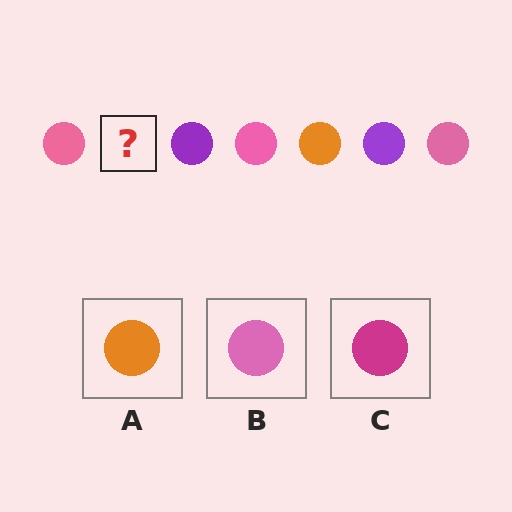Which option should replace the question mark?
Option A.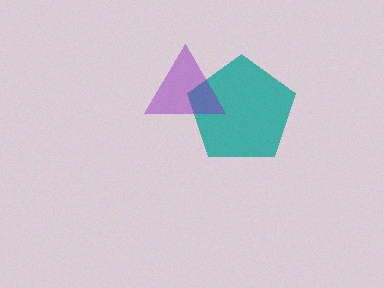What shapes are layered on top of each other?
The layered shapes are: a teal pentagon, a purple triangle.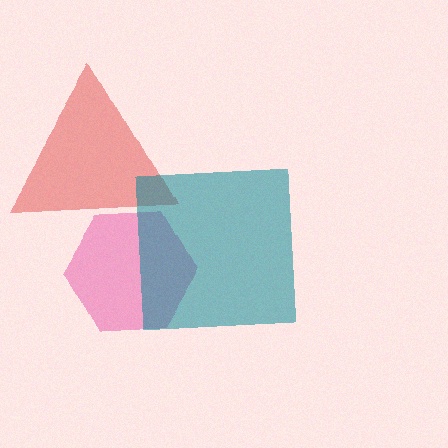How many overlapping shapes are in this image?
There are 3 overlapping shapes in the image.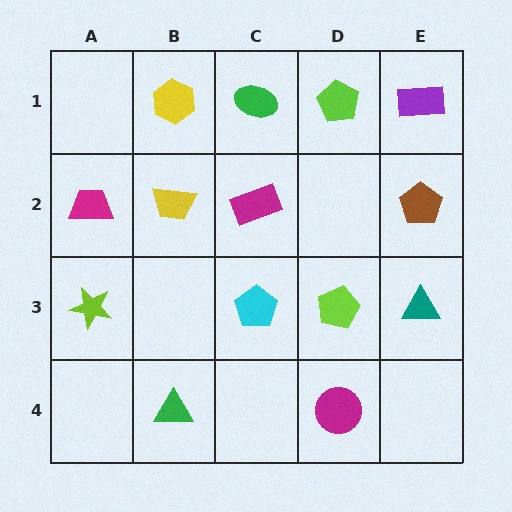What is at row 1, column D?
A lime pentagon.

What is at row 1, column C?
A green ellipse.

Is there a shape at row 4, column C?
No, that cell is empty.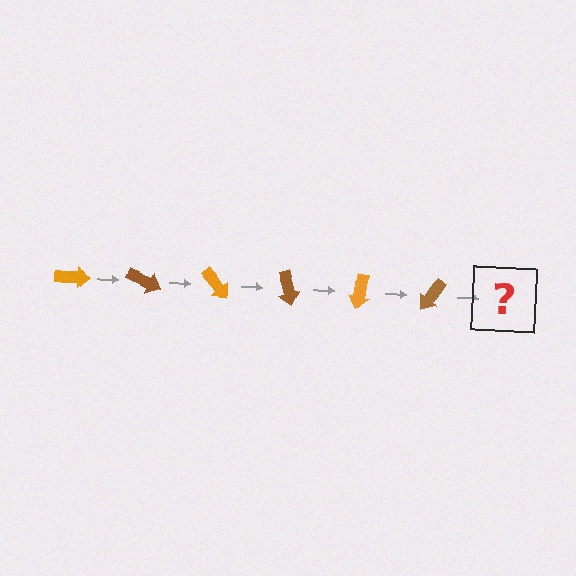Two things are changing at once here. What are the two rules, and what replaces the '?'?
The two rules are that it rotates 25 degrees each step and the color cycles through orange and brown. The '?' should be an orange arrow, rotated 150 degrees from the start.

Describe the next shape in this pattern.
It should be an orange arrow, rotated 150 degrees from the start.